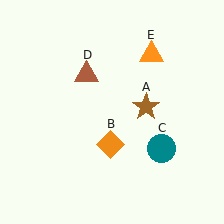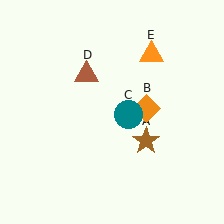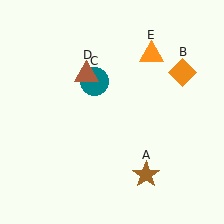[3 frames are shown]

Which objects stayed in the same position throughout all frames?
Brown triangle (object D) and orange triangle (object E) remained stationary.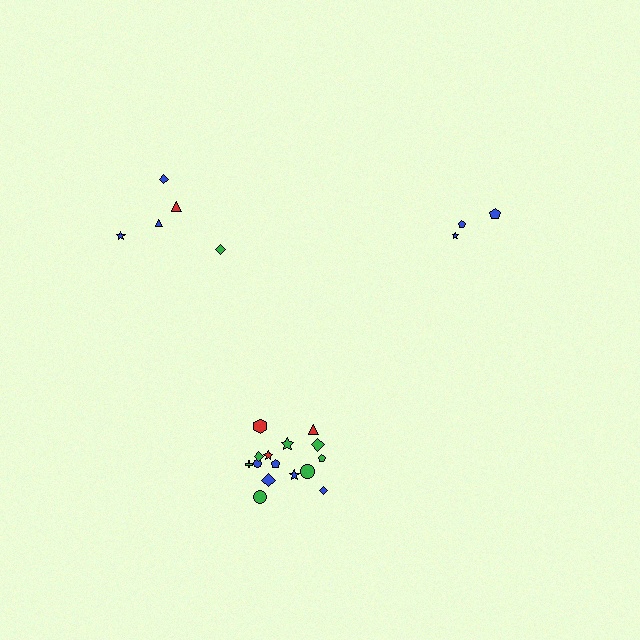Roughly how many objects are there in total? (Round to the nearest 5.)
Roughly 25 objects in total.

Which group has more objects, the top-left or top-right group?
The top-left group.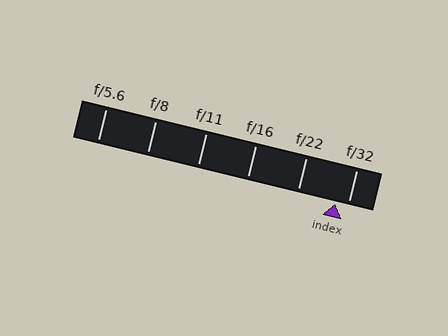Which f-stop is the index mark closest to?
The index mark is closest to f/32.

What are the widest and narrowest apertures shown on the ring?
The widest aperture shown is f/5.6 and the narrowest is f/32.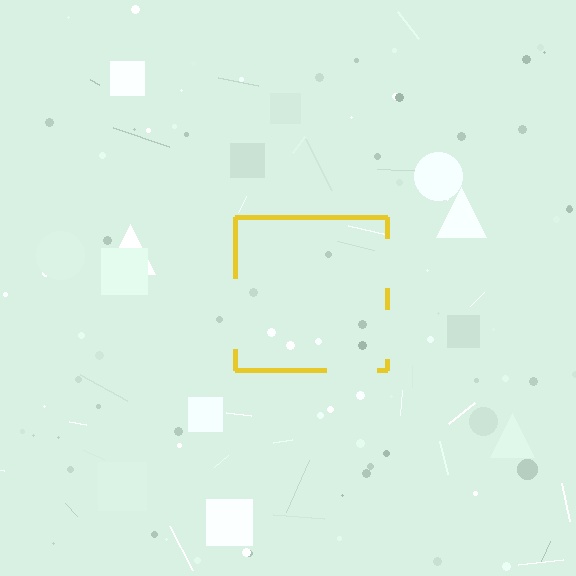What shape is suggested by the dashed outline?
The dashed outline suggests a square.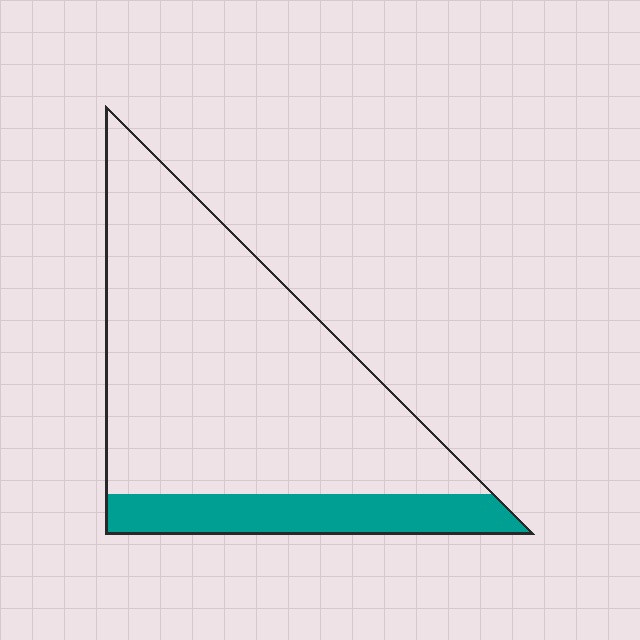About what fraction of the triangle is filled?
About one sixth (1/6).